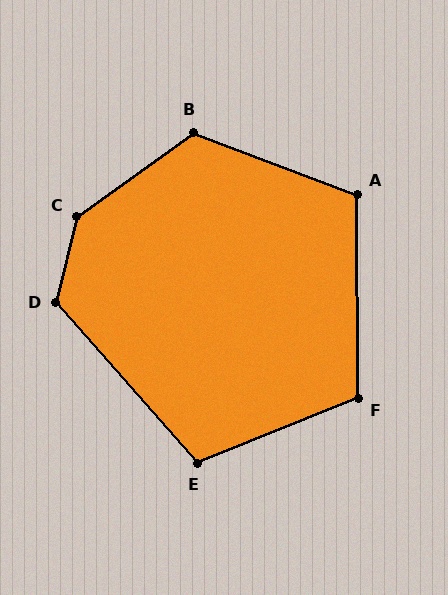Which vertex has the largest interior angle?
C, at approximately 139 degrees.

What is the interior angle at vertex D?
Approximately 125 degrees (obtuse).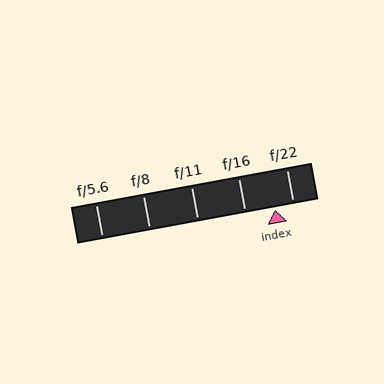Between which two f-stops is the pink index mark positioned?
The index mark is between f/16 and f/22.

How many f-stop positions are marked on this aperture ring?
There are 5 f-stop positions marked.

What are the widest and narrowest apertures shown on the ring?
The widest aperture shown is f/5.6 and the narrowest is f/22.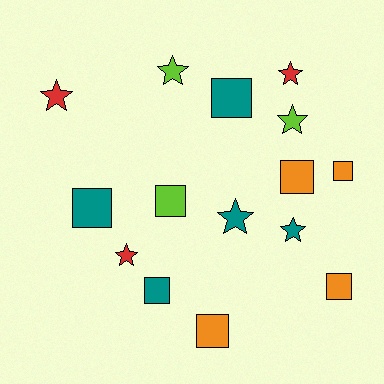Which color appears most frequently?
Teal, with 5 objects.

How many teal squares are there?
There are 3 teal squares.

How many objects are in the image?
There are 15 objects.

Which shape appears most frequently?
Square, with 8 objects.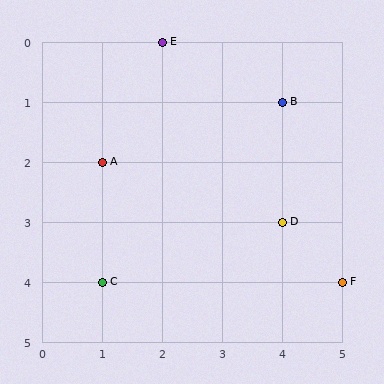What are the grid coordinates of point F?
Point F is at grid coordinates (5, 4).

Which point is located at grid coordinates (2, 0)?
Point E is at (2, 0).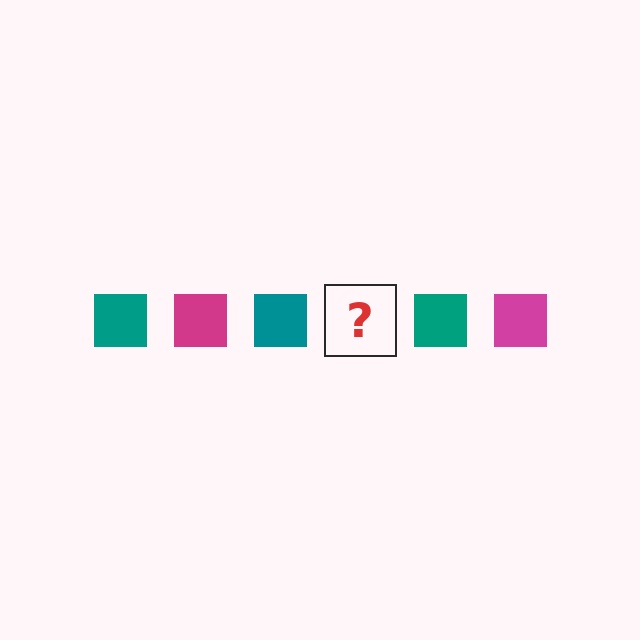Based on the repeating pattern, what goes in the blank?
The blank should be a magenta square.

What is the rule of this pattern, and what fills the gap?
The rule is that the pattern cycles through teal, magenta squares. The gap should be filled with a magenta square.